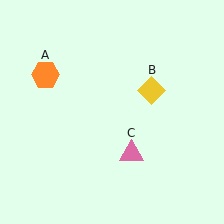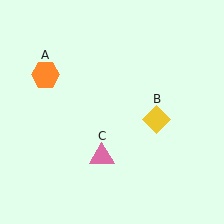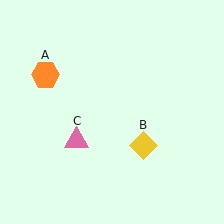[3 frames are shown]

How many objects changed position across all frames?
2 objects changed position: yellow diamond (object B), pink triangle (object C).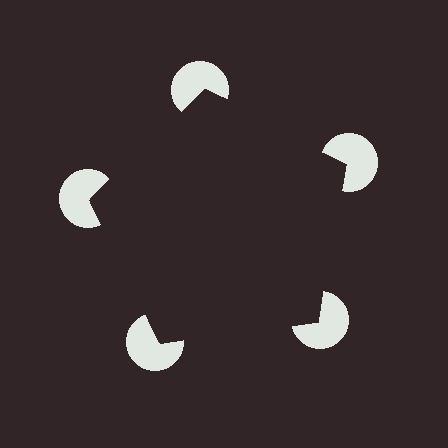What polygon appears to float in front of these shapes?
An illusory pentagon — its edges are inferred from the aligned wedge cuts in the pac-man discs, not physically drawn.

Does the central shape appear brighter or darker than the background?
It typically appears slightly darker than the background, even though no actual brightness change is drawn.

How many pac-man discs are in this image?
There are 5 — one at each vertex of the illusory pentagon.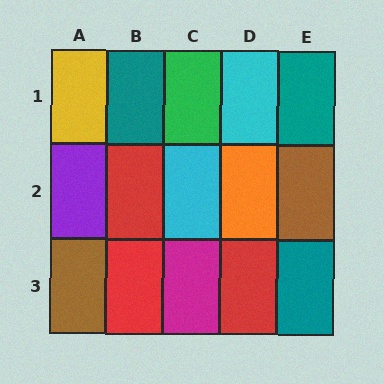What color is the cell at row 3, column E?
Teal.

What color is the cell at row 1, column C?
Green.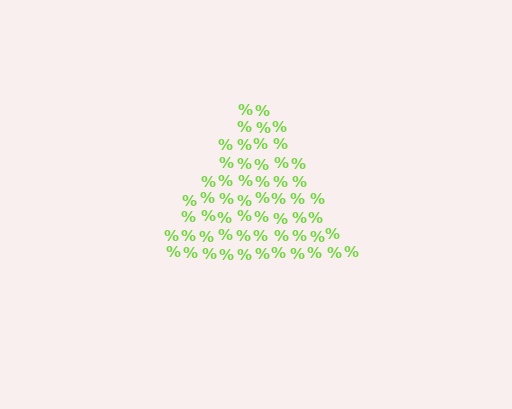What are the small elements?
The small elements are percent signs.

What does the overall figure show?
The overall figure shows a triangle.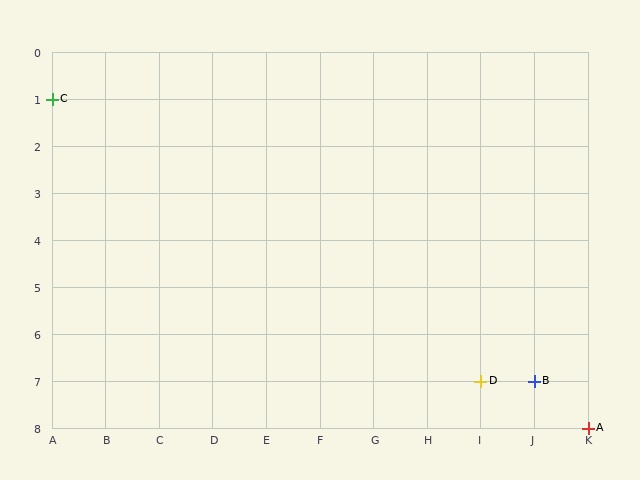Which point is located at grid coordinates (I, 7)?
Point D is at (I, 7).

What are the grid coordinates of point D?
Point D is at grid coordinates (I, 7).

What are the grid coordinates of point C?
Point C is at grid coordinates (A, 1).